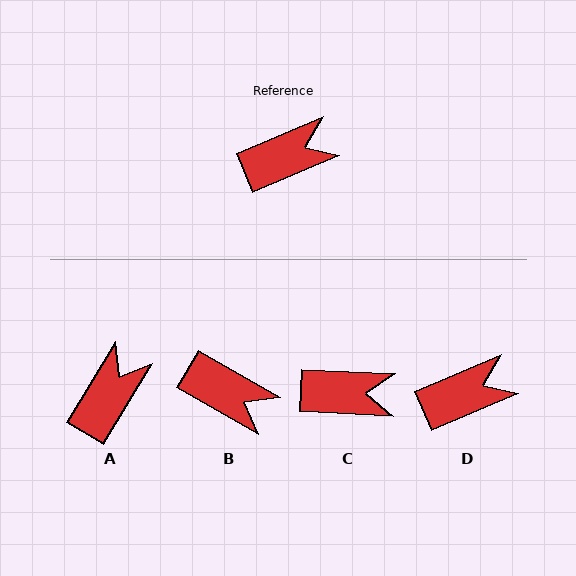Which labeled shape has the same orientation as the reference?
D.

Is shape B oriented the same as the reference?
No, it is off by about 53 degrees.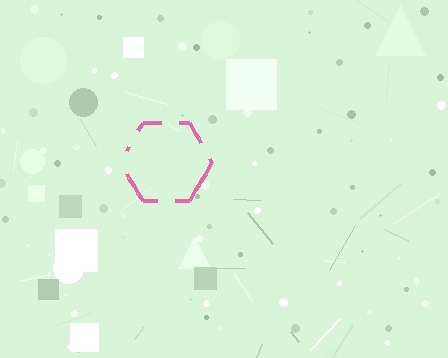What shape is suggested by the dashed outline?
The dashed outline suggests a hexagon.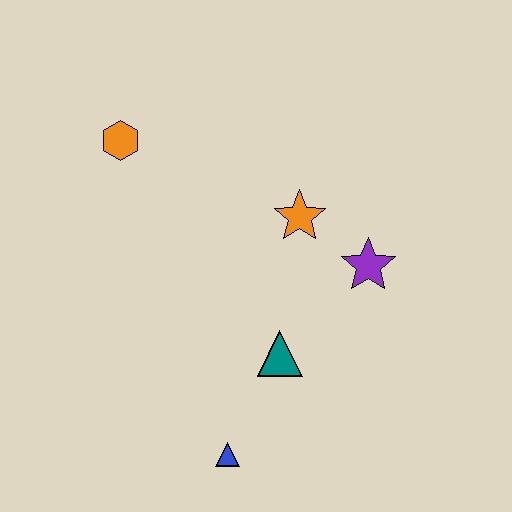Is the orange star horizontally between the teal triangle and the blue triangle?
No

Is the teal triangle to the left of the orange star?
Yes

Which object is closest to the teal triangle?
The blue triangle is closest to the teal triangle.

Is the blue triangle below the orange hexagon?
Yes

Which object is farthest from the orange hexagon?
The blue triangle is farthest from the orange hexagon.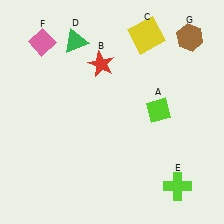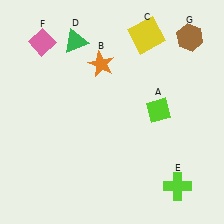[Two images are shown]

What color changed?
The star (B) changed from red in Image 1 to orange in Image 2.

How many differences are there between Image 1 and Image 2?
There is 1 difference between the two images.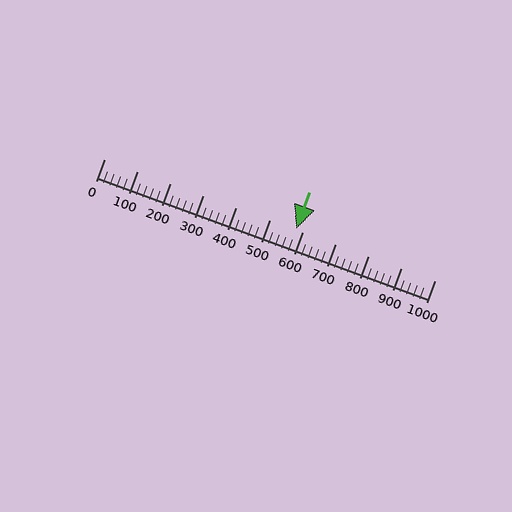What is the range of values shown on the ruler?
The ruler shows values from 0 to 1000.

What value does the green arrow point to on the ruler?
The green arrow points to approximately 580.